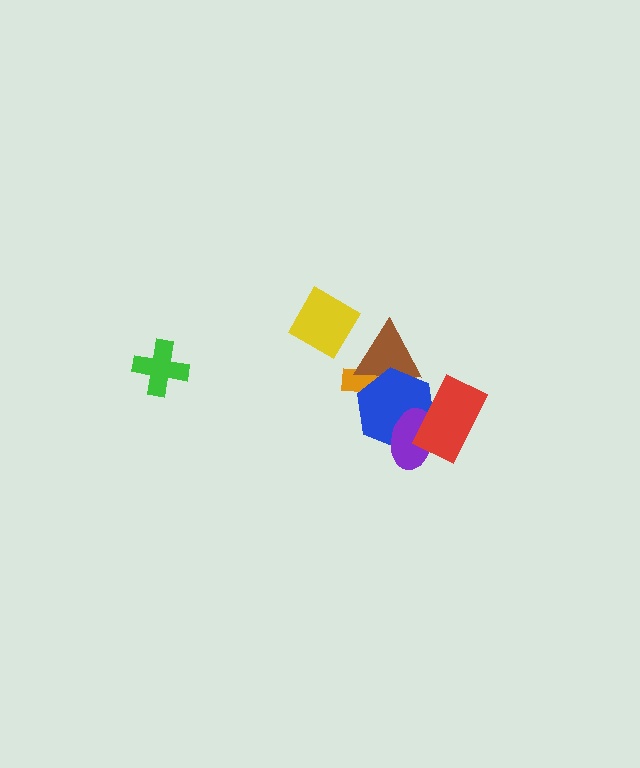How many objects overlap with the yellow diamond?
0 objects overlap with the yellow diamond.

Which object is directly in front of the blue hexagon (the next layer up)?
The purple ellipse is directly in front of the blue hexagon.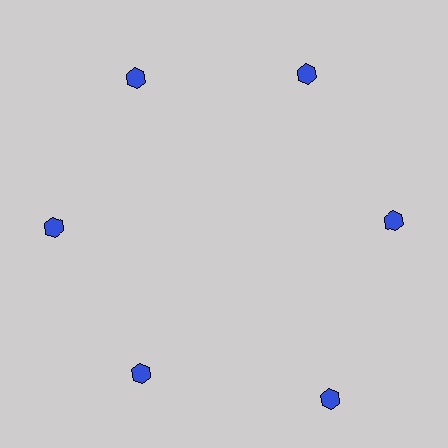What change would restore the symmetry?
The symmetry would be restored by moving it inward, back onto the ring so that all 6 hexagons sit at equal angles and equal distance from the center.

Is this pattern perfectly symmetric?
No. The 6 blue hexagons are arranged in a ring, but one element near the 5 o'clock position is pushed outward from the center, breaking the 6-fold rotational symmetry.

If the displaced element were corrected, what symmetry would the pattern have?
It would have 6-fold rotational symmetry — the pattern would map onto itself every 60 degrees.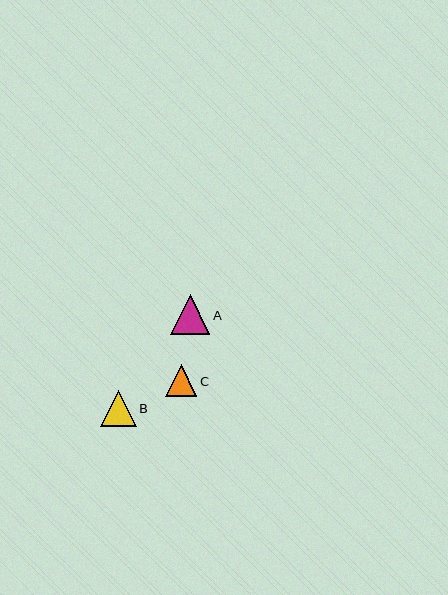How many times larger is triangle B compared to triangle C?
Triangle B is approximately 1.1 times the size of triangle C.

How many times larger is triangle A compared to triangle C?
Triangle A is approximately 1.2 times the size of triangle C.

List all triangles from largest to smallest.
From largest to smallest: A, B, C.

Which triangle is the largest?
Triangle A is the largest with a size of approximately 39 pixels.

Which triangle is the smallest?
Triangle C is the smallest with a size of approximately 31 pixels.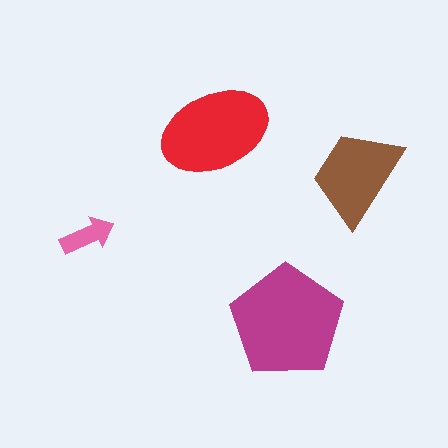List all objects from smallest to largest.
The pink arrow, the brown trapezoid, the red ellipse, the magenta pentagon.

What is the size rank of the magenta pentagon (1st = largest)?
1st.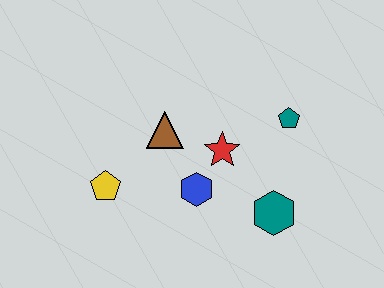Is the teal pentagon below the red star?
No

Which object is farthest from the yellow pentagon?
The teal pentagon is farthest from the yellow pentagon.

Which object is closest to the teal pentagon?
The red star is closest to the teal pentagon.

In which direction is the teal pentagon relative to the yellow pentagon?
The teal pentagon is to the right of the yellow pentagon.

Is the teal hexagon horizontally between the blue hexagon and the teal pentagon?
Yes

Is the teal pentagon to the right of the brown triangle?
Yes